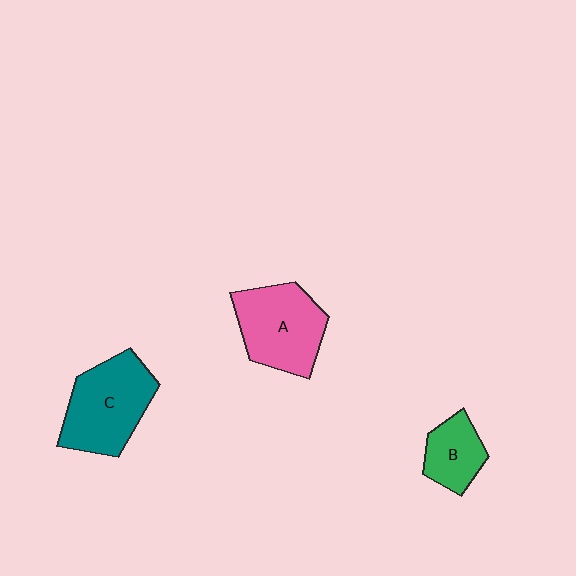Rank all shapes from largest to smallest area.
From largest to smallest: C (teal), A (pink), B (green).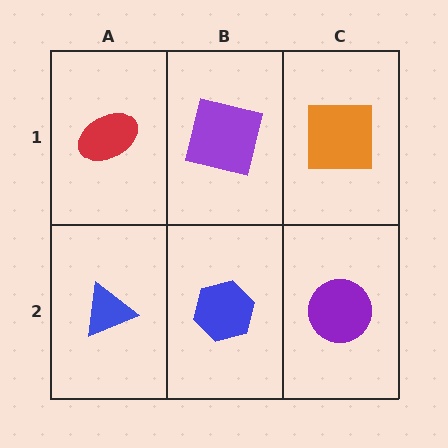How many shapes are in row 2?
3 shapes.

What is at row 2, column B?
A blue hexagon.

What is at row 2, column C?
A purple circle.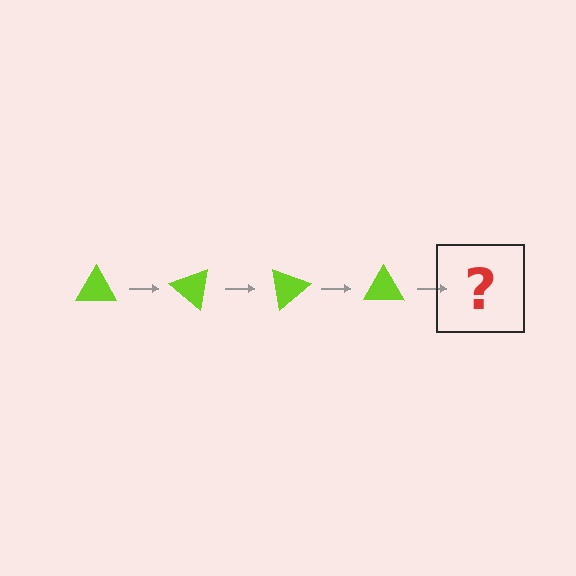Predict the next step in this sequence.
The next step is a lime triangle rotated 160 degrees.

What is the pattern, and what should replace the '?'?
The pattern is that the triangle rotates 40 degrees each step. The '?' should be a lime triangle rotated 160 degrees.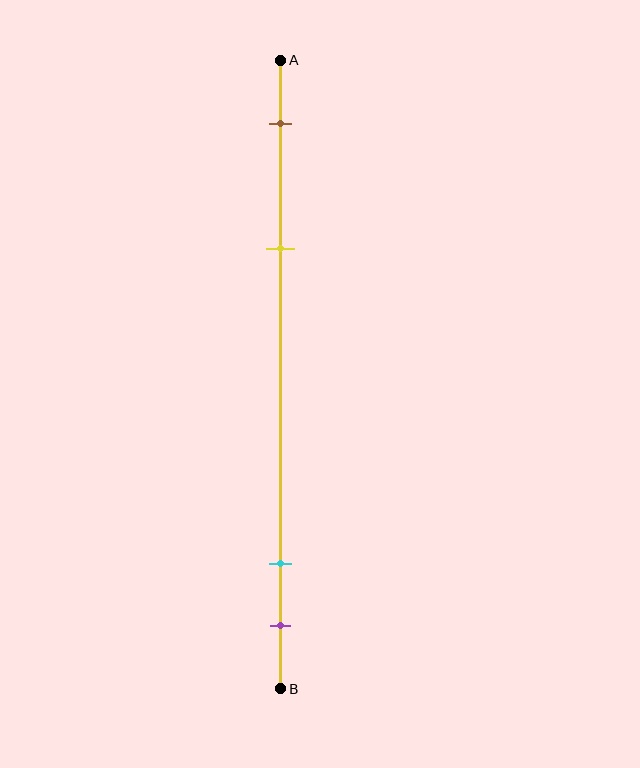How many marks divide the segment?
There are 4 marks dividing the segment.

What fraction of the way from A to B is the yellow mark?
The yellow mark is approximately 30% (0.3) of the way from A to B.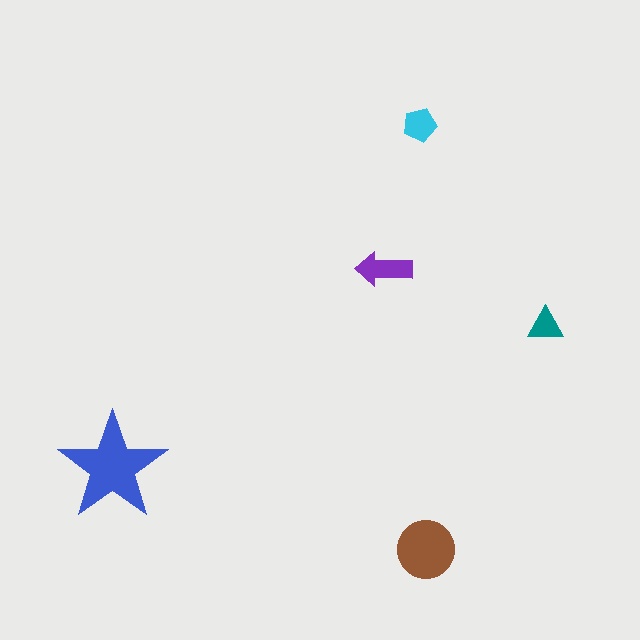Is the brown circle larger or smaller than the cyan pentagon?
Larger.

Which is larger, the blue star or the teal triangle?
The blue star.